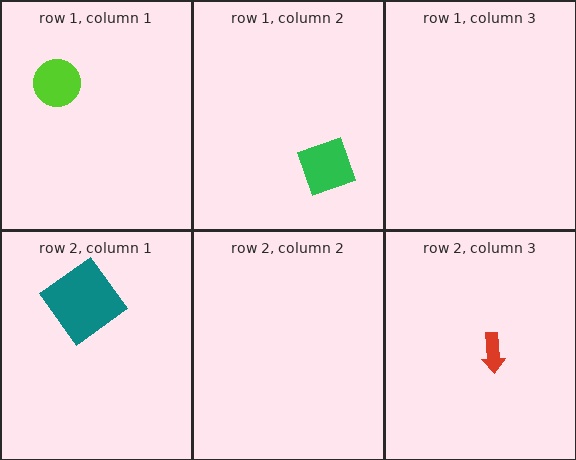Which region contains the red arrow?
The row 2, column 3 region.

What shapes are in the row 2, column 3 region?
The red arrow.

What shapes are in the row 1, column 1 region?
The lime circle.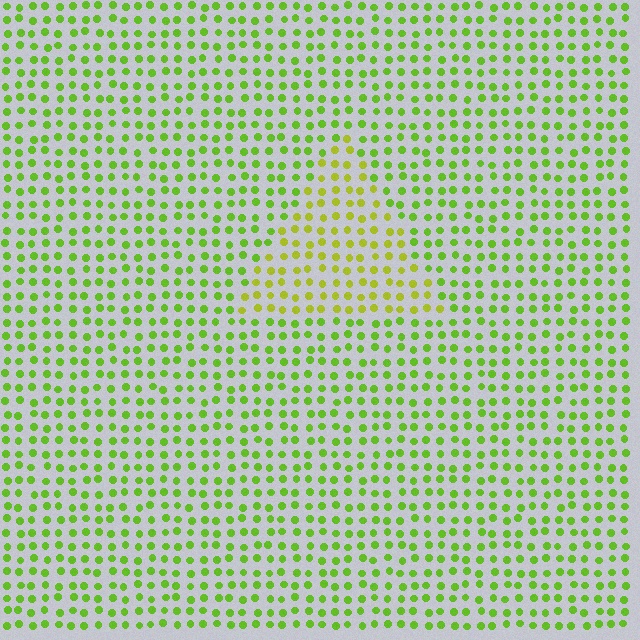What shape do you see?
I see a triangle.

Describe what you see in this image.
The image is filled with small lime elements in a uniform arrangement. A triangle-shaped region is visible where the elements are tinted to a slightly different hue, forming a subtle color boundary.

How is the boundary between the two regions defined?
The boundary is defined purely by a slight shift in hue (about 27 degrees). Spacing, size, and orientation are identical on both sides.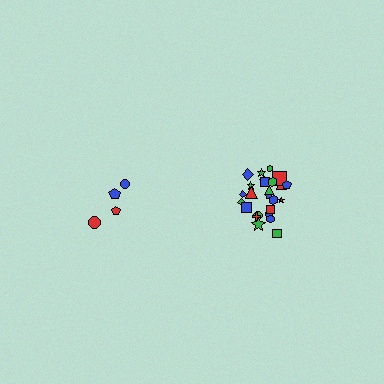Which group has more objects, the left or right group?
The right group.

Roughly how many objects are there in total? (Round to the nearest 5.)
Roughly 30 objects in total.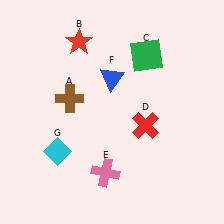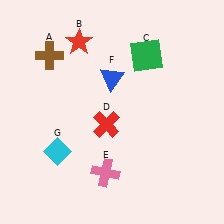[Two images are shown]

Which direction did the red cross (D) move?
The red cross (D) moved left.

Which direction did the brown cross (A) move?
The brown cross (A) moved up.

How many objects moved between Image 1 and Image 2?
2 objects moved between the two images.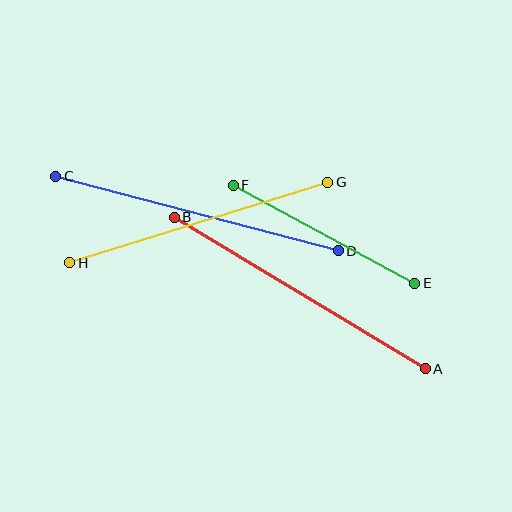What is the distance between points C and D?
The distance is approximately 292 pixels.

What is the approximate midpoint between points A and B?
The midpoint is at approximately (300, 293) pixels.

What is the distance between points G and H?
The distance is approximately 270 pixels.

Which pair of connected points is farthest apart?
Points A and B are farthest apart.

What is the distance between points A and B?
The distance is approximately 293 pixels.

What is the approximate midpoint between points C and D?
The midpoint is at approximately (197, 214) pixels.